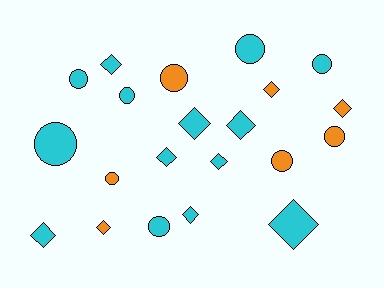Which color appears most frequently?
Cyan, with 14 objects.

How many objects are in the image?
There are 21 objects.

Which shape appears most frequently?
Diamond, with 11 objects.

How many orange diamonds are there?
There are 3 orange diamonds.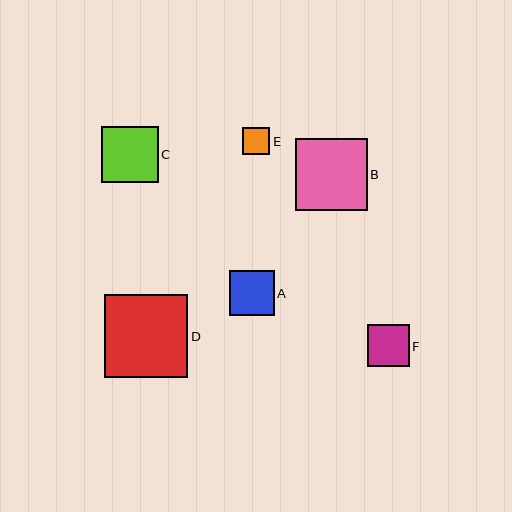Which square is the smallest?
Square E is the smallest with a size of approximately 27 pixels.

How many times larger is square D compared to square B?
Square D is approximately 1.2 times the size of square B.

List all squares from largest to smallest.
From largest to smallest: D, B, C, A, F, E.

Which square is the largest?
Square D is the largest with a size of approximately 83 pixels.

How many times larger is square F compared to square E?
Square F is approximately 1.5 times the size of square E.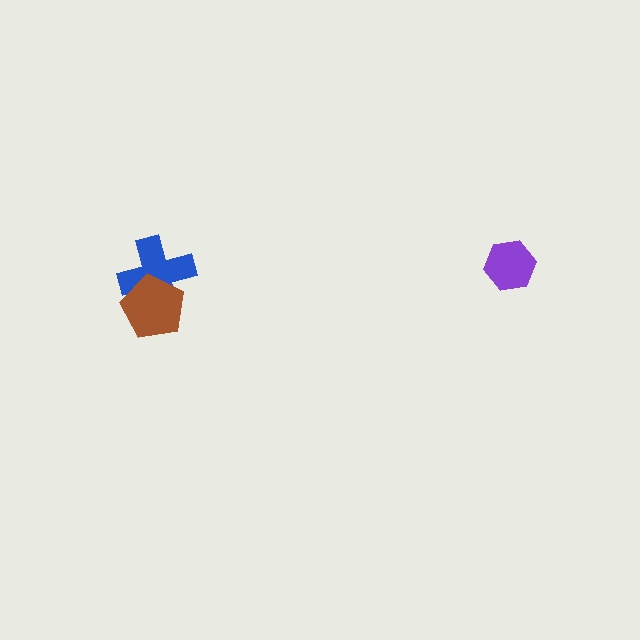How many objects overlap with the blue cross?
1 object overlaps with the blue cross.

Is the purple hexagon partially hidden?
No, no other shape covers it.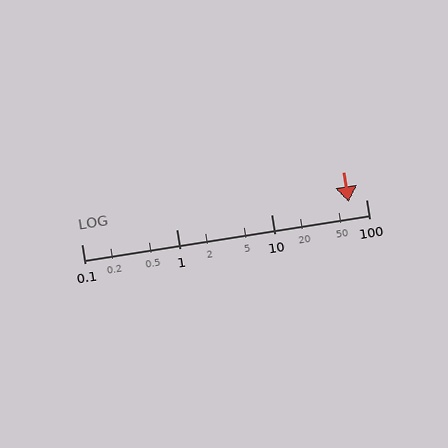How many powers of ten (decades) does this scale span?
The scale spans 3 decades, from 0.1 to 100.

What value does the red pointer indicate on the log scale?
The pointer indicates approximately 65.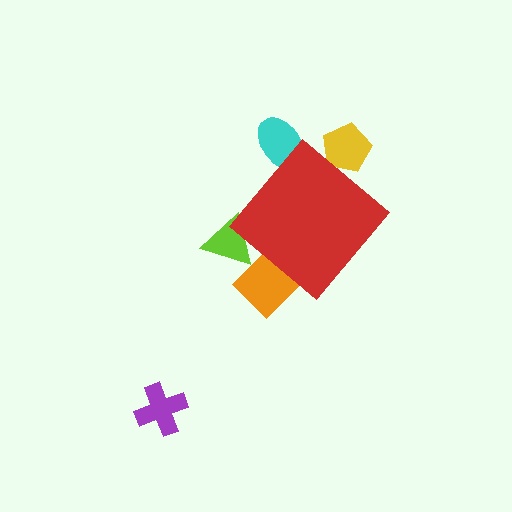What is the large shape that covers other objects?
A red diamond.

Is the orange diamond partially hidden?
Yes, the orange diamond is partially hidden behind the red diamond.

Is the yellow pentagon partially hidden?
Yes, the yellow pentagon is partially hidden behind the red diamond.